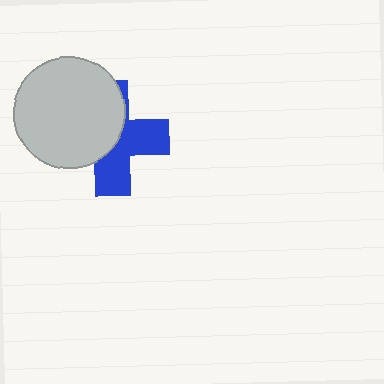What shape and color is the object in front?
The object in front is a light gray circle.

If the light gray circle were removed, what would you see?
You would see the complete blue cross.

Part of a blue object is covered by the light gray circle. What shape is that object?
It is a cross.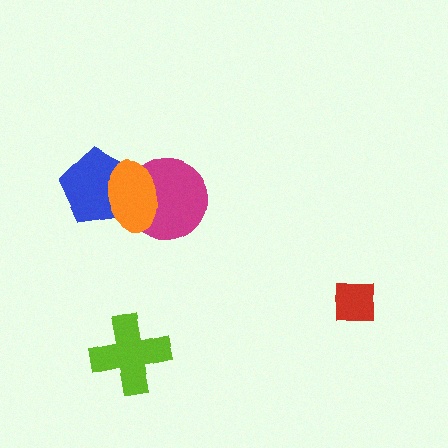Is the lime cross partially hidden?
No, no other shape covers it.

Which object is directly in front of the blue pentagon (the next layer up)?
The magenta circle is directly in front of the blue pentagon.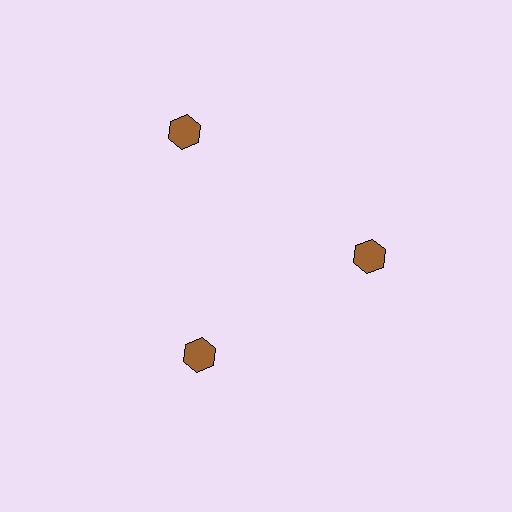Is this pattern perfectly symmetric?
No. The 3 brown hexagons are arranged in a ring, but one element near the 11 o'clock position is pushed outward from the center, breaking the 3-fold rotational symmetry.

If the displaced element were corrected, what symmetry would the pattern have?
It would have 3-fold rotational symmetry — the pattern would map onto itself every 120 degrees.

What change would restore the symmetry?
The symmetry would be restored by moving it inward, back onto the ring so that all 3 hexagons sit at equal angles and equal distance from the center.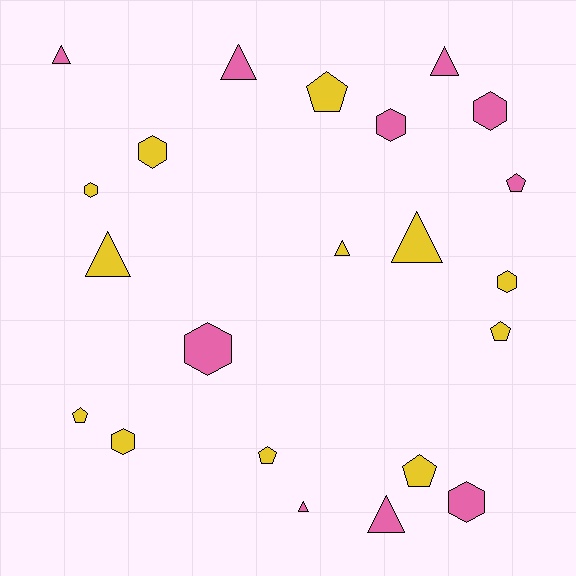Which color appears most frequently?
Yellow, with 12 objects.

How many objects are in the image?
There are 22 objects.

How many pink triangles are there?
There are 5 pink triangles.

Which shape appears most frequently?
Triangle, with 8 objects.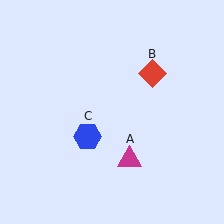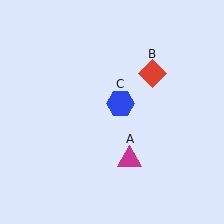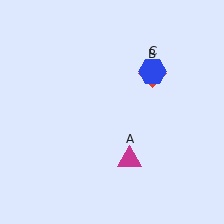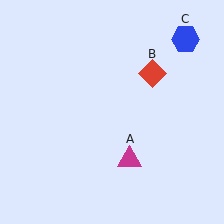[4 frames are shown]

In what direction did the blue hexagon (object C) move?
The blue hexagon (object C) moved up and to the right.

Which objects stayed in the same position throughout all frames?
Magenta triangle (object A) and red diamond (object B) remained stationary.